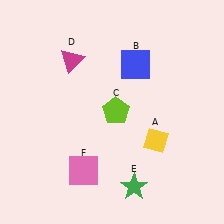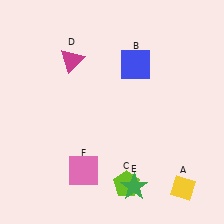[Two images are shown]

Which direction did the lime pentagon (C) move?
The lime pentagon (C) moved down.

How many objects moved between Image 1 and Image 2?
2 objects moved between the two images.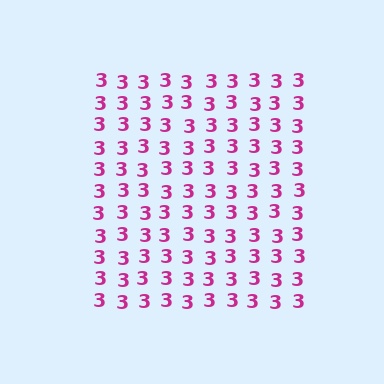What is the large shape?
The large shape is a square.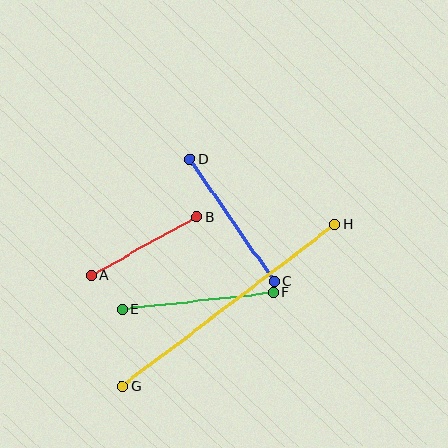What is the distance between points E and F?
The distance is approximately 152 pixels.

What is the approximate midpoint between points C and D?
The midpoint is at approximately (232, 220) pixels.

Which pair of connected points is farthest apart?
Points G and H are farthest apart.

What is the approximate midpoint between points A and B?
The midpoint is at approximately (144, 246) pixels.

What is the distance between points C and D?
The distance is approximately 149 pixels.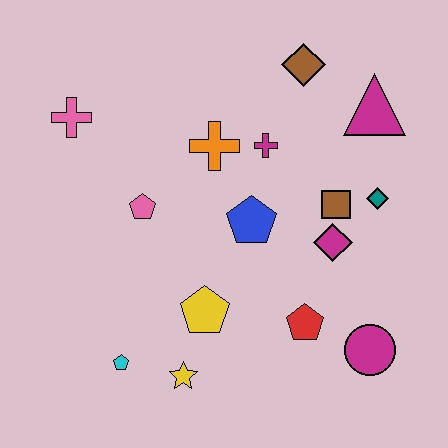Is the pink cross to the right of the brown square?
No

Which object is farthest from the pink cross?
The magenta circle is farthest from the pink cross.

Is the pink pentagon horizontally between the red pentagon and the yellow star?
No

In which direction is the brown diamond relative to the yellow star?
The brown diamond is above the yellow star.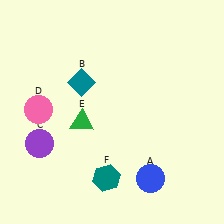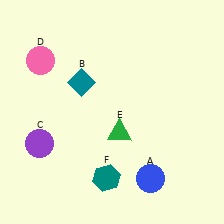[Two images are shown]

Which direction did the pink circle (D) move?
The pink circle (D) moved up.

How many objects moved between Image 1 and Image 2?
2 objects moved between the two images.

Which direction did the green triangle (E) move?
The green triangle (E) moved right.